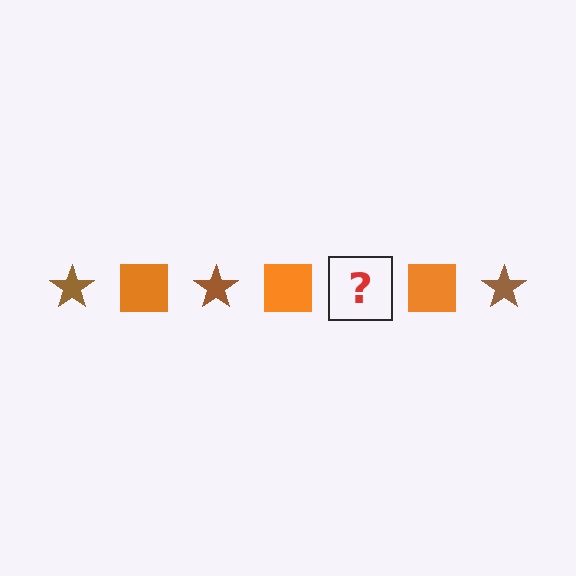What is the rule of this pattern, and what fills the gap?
The rule is that the pattern alternates between brown star and orange square. The gap should be filled with a brown star.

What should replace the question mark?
The question mark should be replaced with a brown star.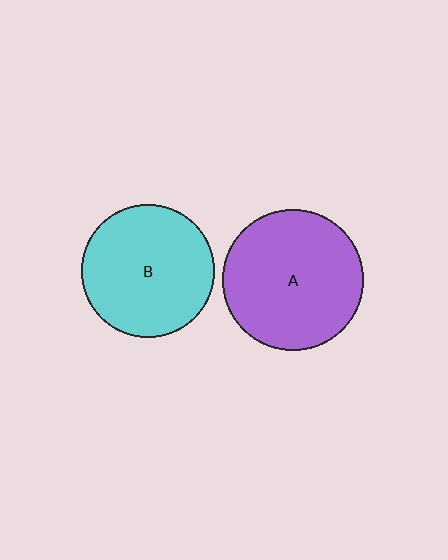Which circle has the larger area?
Circle A (purple).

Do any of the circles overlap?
No, none of the circles overlap.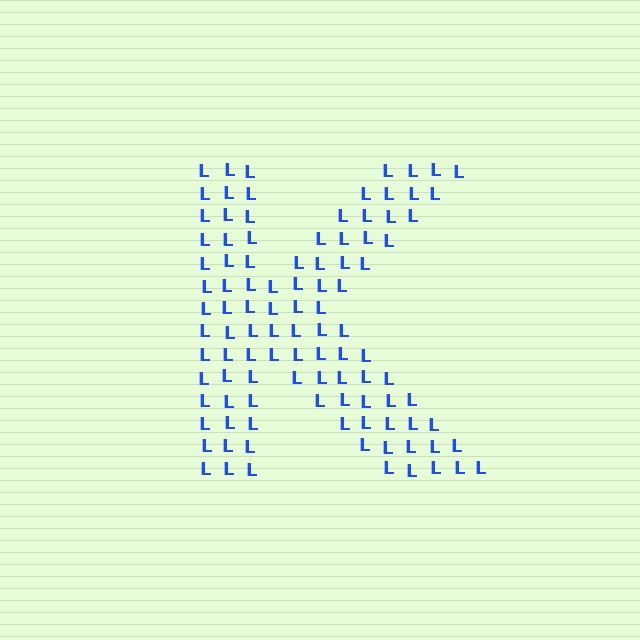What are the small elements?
The small elements are letter L's.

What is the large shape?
The large shape is the letter K.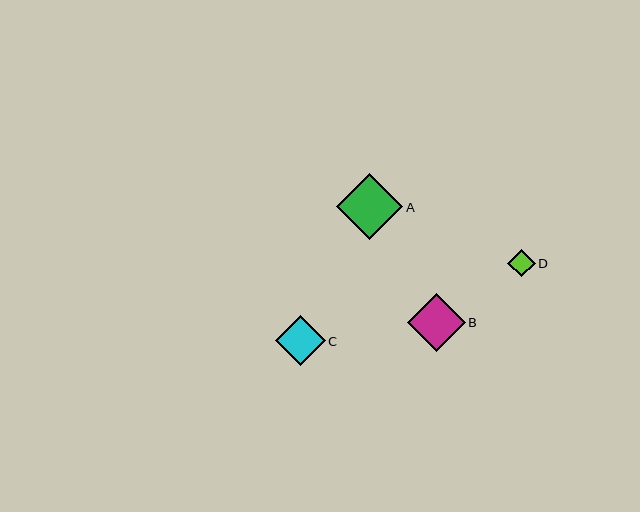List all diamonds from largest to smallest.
From largest to smallest: A, B, C, D.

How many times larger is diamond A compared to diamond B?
Diamond A is approximately 1.1 times the size of diamond B.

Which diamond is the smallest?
Diamond D is the smallest with a size of approximately 27 pixels.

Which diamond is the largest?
Diamond A is the largest with a size of approximately 66 pixels.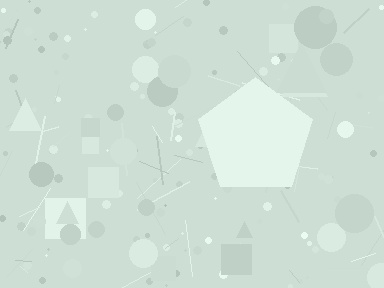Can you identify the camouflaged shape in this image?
The camouflaged shape is a pentagon.